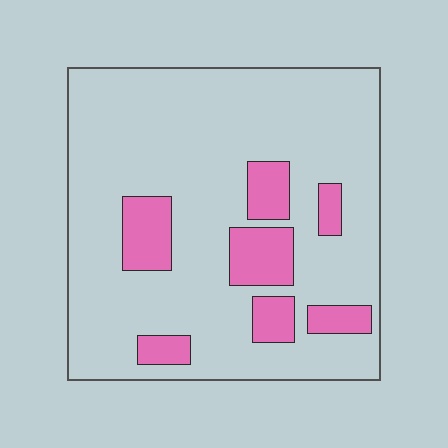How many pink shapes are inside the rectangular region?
7.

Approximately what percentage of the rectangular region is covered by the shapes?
Approximately 15%.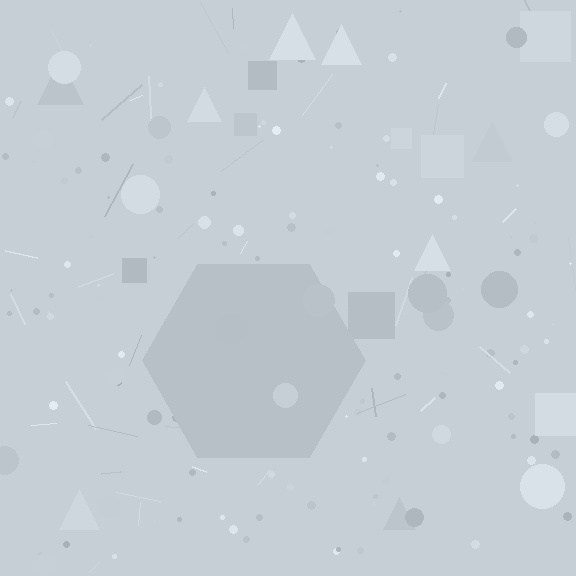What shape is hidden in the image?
A hexagon is hidden in the image.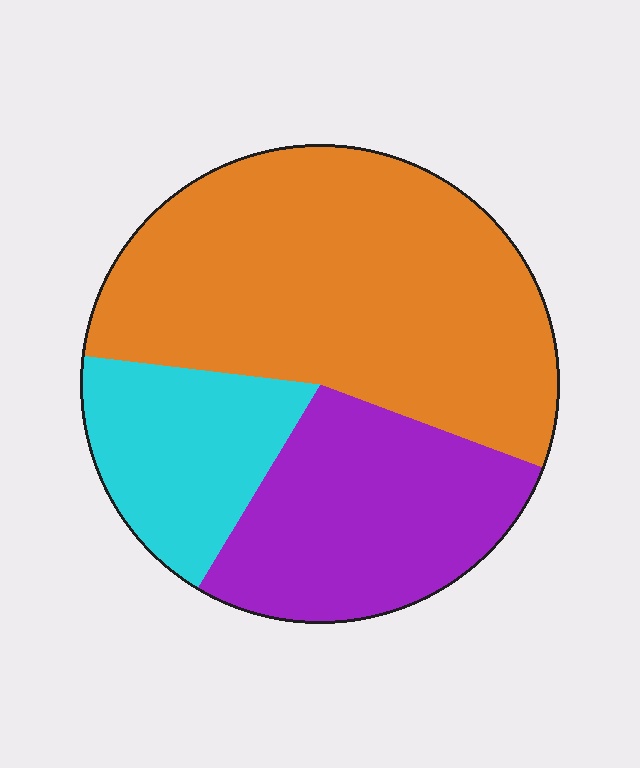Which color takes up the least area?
Cyan, at roughly 20%.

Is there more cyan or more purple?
Purple.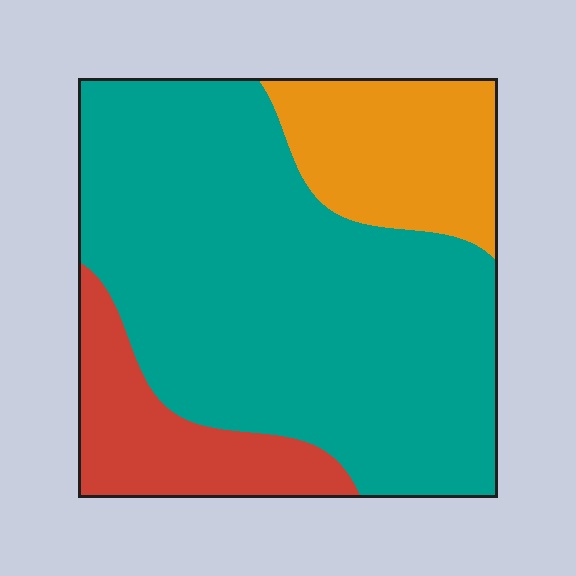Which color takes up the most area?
Teal, at roughly 65%.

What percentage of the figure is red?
Red takes up about one sixth (1/6) of the figure.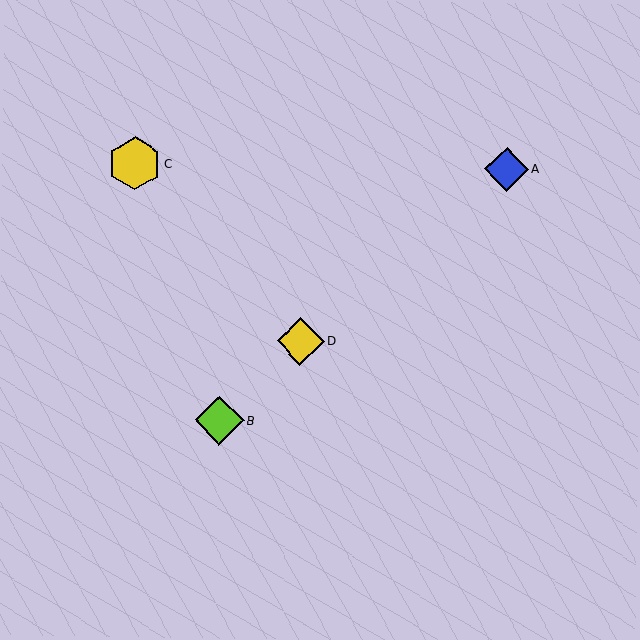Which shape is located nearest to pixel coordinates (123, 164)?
The yellow hexagon (labeled C) at (135, 164) is nearest to that location.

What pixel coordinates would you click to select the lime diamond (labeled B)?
Click at (219, 420) to select the lime diamond B.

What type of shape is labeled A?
Shape A is a blue diamond.